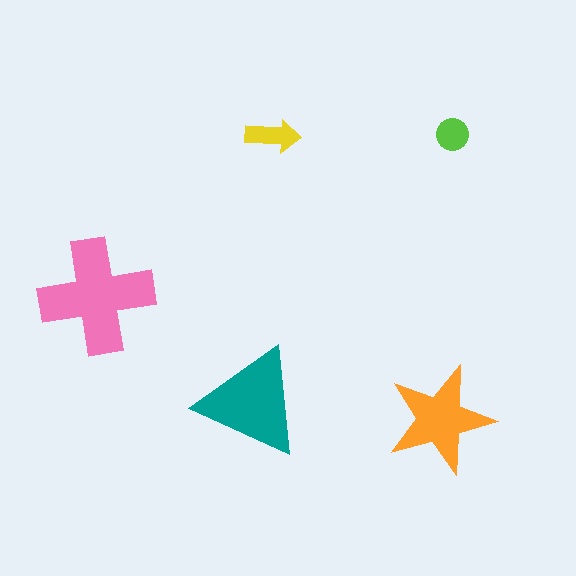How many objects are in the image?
There are 5 objects in the image.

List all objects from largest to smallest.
The pink cross, the teal triangle, the orange star, the yellow arrow, the lime circle.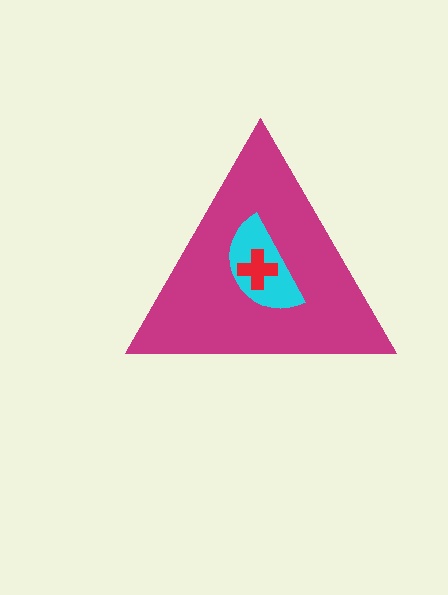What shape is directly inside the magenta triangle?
The cyan semicircle.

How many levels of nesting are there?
3.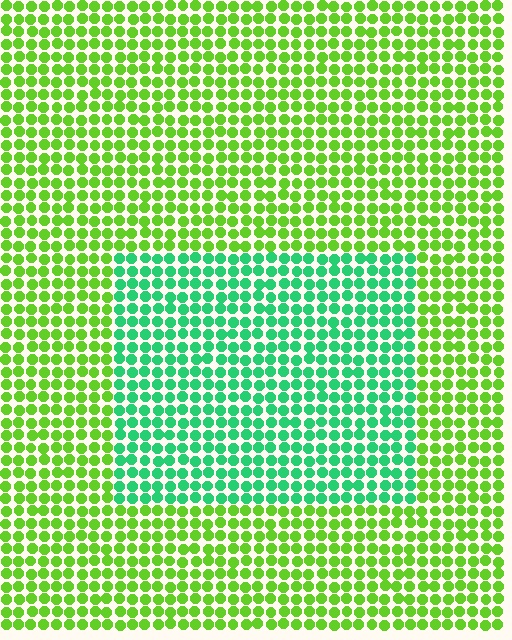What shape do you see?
I see a rectangle.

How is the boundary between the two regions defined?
The boundary is defined purely by a slight shift in hue (about 48 degrees). Spacing, size, and orientation are identical on both sides.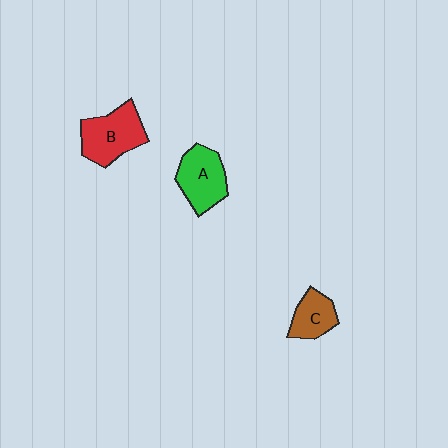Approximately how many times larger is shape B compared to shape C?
Approximately 1.6 times.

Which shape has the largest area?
Shape B (red).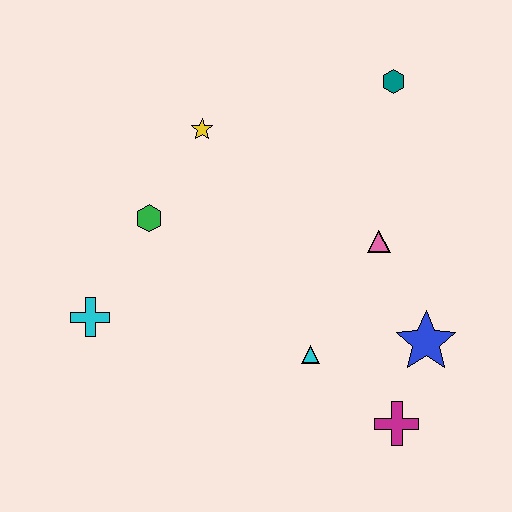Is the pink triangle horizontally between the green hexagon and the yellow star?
No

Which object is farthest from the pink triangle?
The cyan cross is farthest from the pink triangle.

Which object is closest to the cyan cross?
The green hexagon is closest to the cyan cross.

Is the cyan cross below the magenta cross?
No